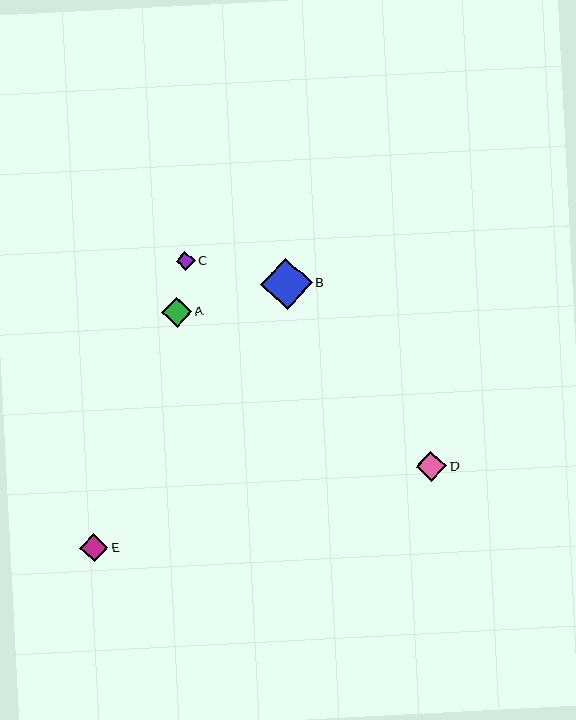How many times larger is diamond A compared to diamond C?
Diamond A is approximately 1.6 times the size of diamond C.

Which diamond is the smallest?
Diamond C is the smallest with a size of approximately 19 pixels.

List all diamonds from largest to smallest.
From largest to smallest: B, D, A, E, C.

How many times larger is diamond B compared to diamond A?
Diamond B is approximately 1.7 times the size of diamond A.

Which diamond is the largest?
Diamond B is the largest with a size of approximately 52 pixels.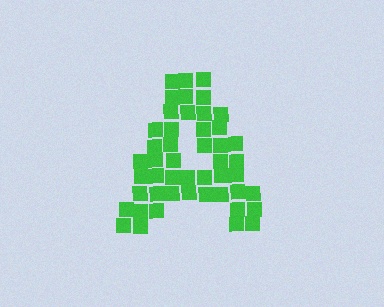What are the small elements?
The small elements are squares.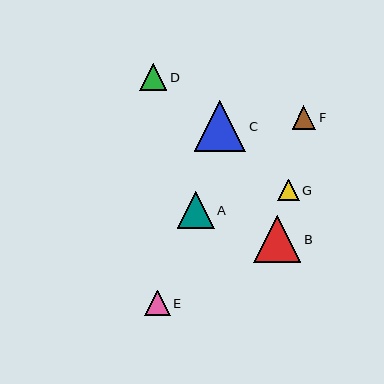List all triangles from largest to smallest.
From largest to smallest: C, B, A, D, E, F, G.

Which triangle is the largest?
Triangle C is the largest with a size of approximately 51 pixels.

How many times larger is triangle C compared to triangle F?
Triangle C is approximately 2.2 times the size of triangle F.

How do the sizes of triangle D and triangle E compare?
Triangle D and triangle E are approximately the same size.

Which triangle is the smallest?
Triangle G is the smallest with a size of approximately 22 pixels.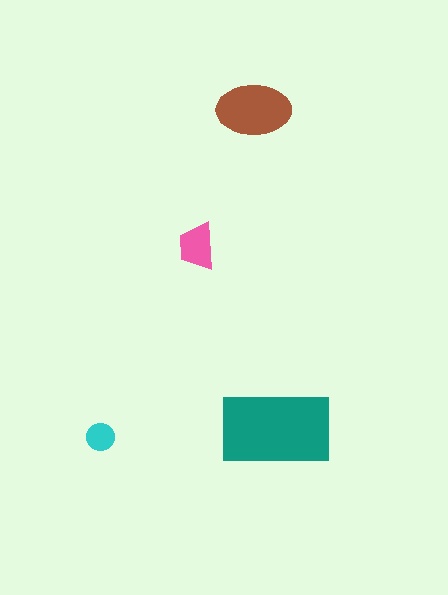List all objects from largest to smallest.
The teal rectangle, the brown ellipse, the pink trapezoid, the cyan circle.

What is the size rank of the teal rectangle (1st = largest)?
1st.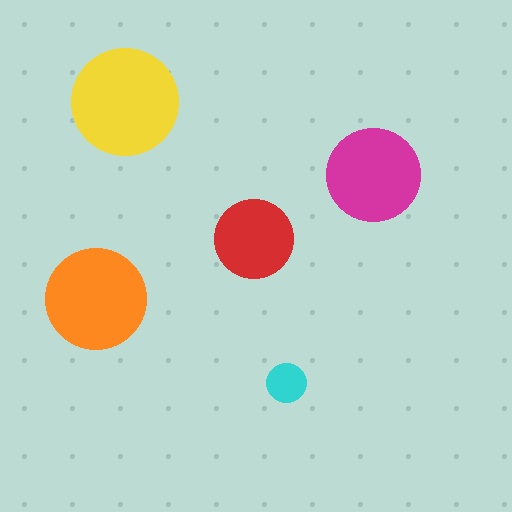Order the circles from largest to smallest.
the yellow one, the orange one, the magenta one, the red one, the cyan one.